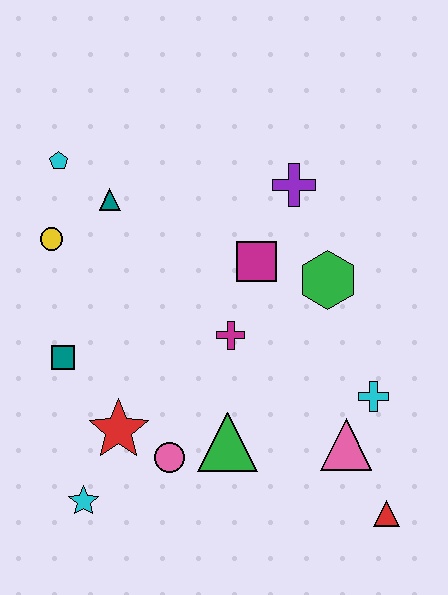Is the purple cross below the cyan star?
No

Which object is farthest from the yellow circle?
The red triangle is farthest from the yellow circle.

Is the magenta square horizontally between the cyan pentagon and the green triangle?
No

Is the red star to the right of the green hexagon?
No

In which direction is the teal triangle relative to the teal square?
The teal triangle is above the teal square.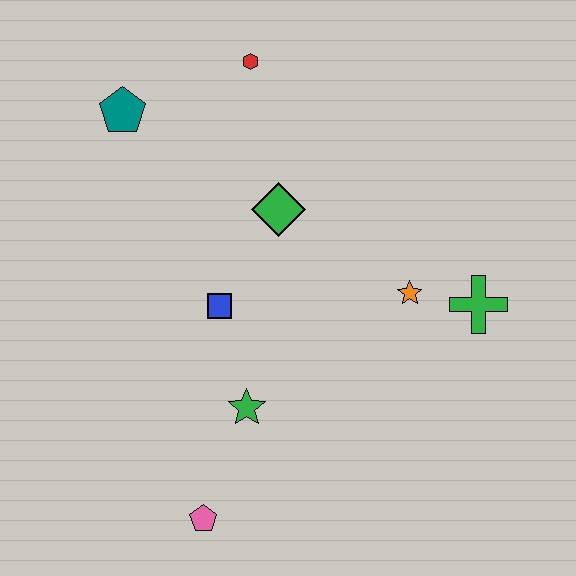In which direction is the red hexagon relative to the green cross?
The red hexagon is above the green cross.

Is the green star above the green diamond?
No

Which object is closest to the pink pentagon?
The green star is closest to the pink pentagon.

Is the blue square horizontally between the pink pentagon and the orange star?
Yes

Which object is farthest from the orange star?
The teal pentagon is farthest from the orange star.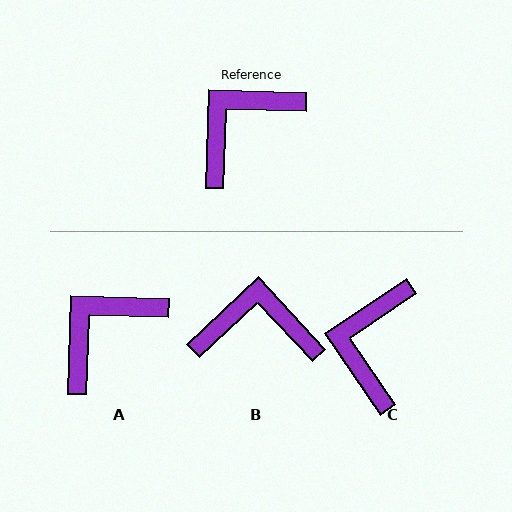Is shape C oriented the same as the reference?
No, it is off by about 36 degrees.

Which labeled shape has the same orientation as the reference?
A.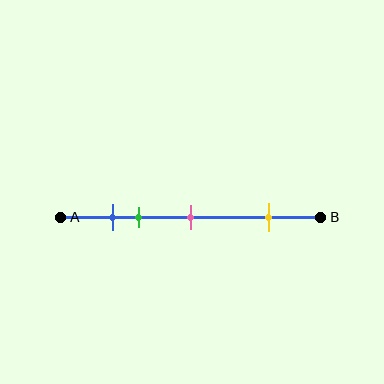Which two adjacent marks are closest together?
The blue and green marks are the closest adjacent pair.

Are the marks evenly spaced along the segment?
No, the marks are not evenly spaced.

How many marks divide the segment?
There are 4 marks dividing the segment.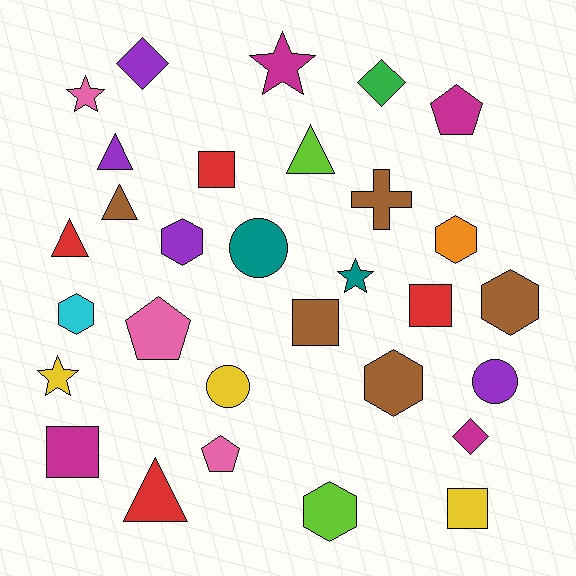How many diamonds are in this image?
There are 3 diamonds.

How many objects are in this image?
There are 30 objects.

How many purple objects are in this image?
There are 4 purple objects.